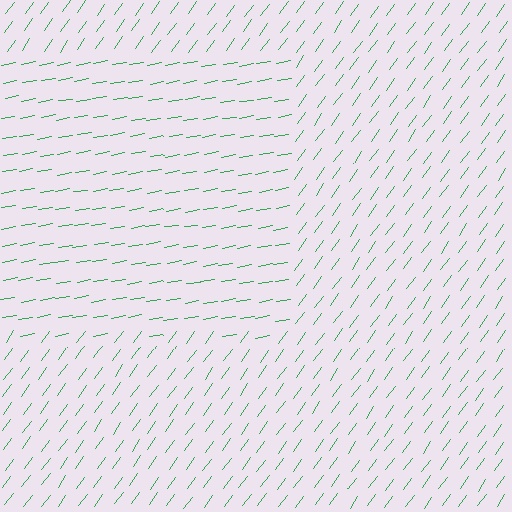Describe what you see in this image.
The image is filled with small green line segments. A rectangle region in the image has lines oriented differently from the surrounding lines, creating a visible texture boundary.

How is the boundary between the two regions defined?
The boundary is defined purely by a change in line orientation (approximately 45 degrees difference). All lines are the same color and thickness.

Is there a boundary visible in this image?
Yes, there is a texture boundary formed by a change in line orientation.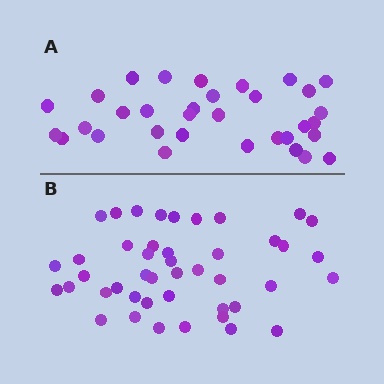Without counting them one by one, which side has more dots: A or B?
Region B (the bottom region) has more dots.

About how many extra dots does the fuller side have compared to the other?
Region B has roughly 12 or so more dots than region A.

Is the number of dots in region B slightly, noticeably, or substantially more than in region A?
Region B has noticeably more, but not dramatically so. The ratio is roughly 1.3 to 1.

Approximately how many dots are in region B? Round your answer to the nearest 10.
About 40 dots. (The exact count is 44, which rounds to 40.)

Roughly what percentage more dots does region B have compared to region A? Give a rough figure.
About 35% more.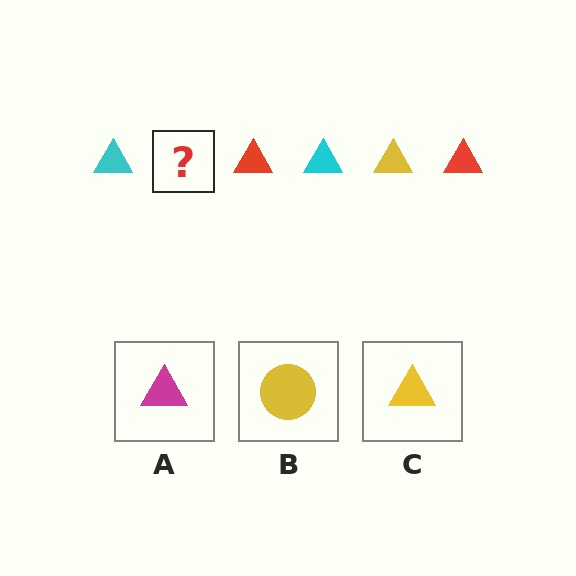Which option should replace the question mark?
Option C.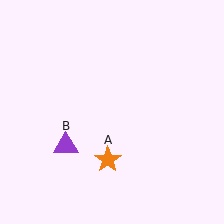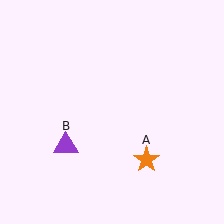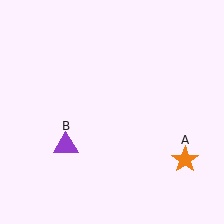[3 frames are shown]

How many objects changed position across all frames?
1 object changed position: orange star (object A).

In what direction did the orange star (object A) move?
The orange star (object A) moved right.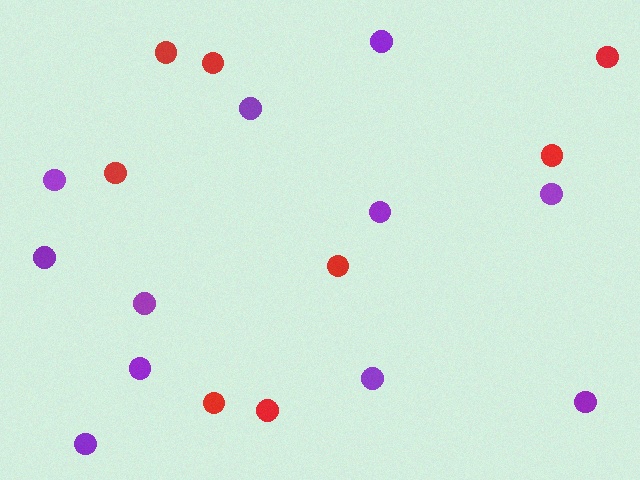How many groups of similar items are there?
There are 2 groups: one group of red circles (8) and one group of purple circles (11).